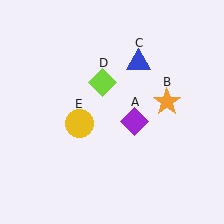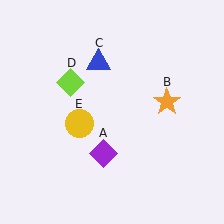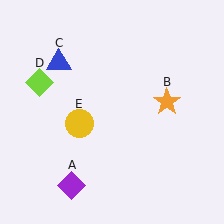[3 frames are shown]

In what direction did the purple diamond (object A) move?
The purple diamond (object A) moved down and to the left.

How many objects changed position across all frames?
3 objects changed position: purple diamond (object A), blue triangle (object C), lime diamond (object D).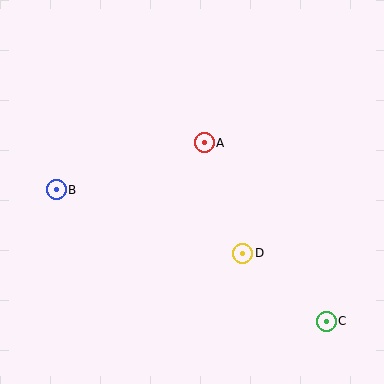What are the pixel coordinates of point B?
Point B is at (56, 190).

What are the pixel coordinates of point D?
Point D is at (243, 253).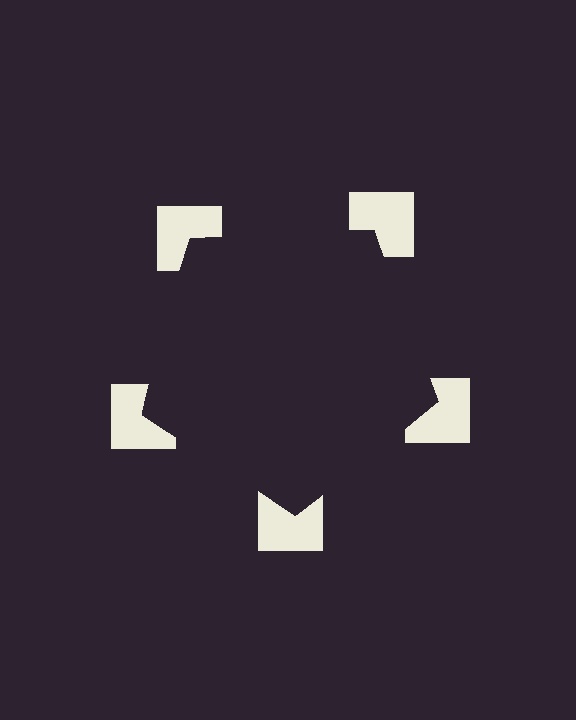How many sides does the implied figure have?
5 sides.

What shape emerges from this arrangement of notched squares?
An illusory pentagon — its edges are inferred from the aligned wedge cuts in the notched squares, not physically drawn.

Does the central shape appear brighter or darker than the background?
It typically appears slightly darker than the background, even though no actual brightness change is drawn.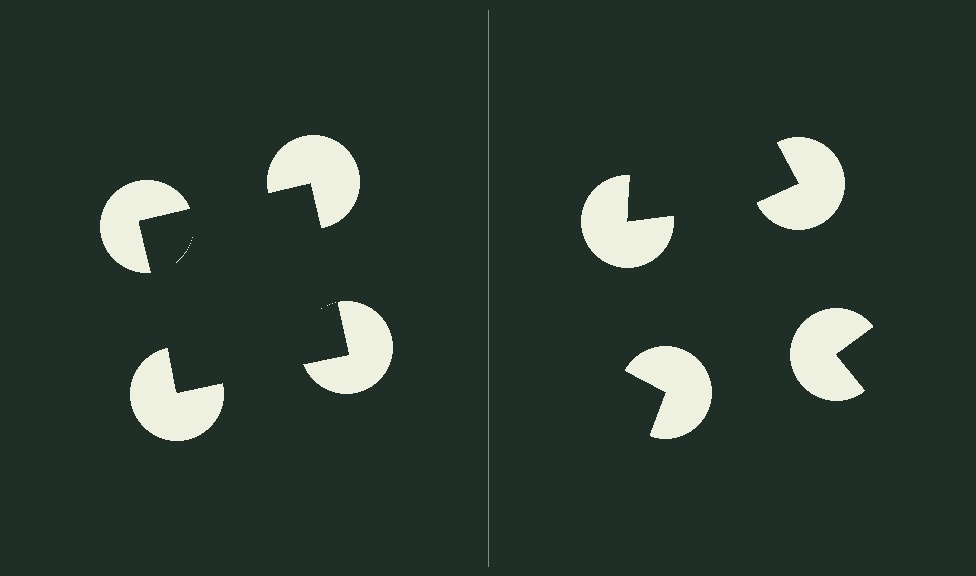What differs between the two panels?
The pac-man discs are positioned identically on both sides; only the wedge orientations differ. On the left they align to a square; on the right they are misaligned.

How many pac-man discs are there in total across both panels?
8 — 4 on each side.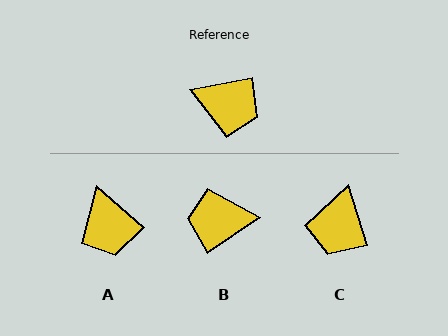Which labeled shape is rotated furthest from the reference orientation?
B, about 157 degrees away.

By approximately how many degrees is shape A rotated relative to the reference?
Approximately 53 degrees clockwise.